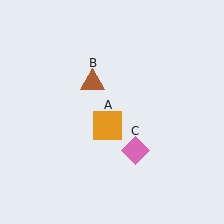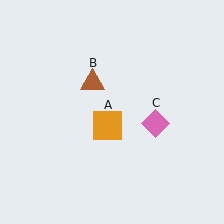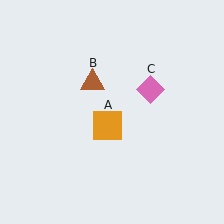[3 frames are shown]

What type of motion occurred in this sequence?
The pink diamond (object C) rotated counterclockwise around the center of the scene.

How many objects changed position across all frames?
1 object changed position: pink diamond (object C).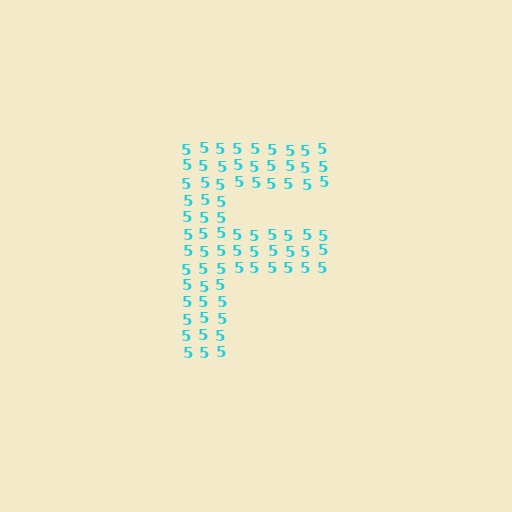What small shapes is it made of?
It is made of small digit 5's.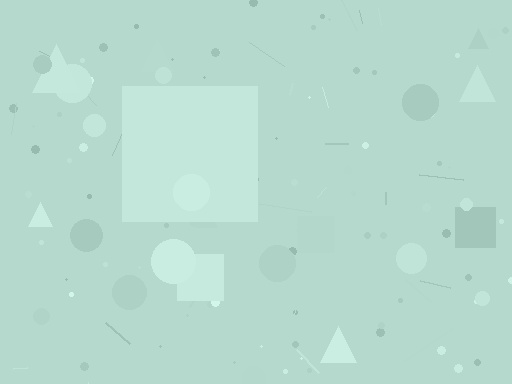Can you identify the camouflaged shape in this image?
The camouflaged shape is a square.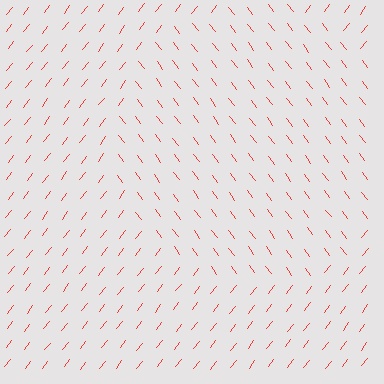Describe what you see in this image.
The image is filled with small red line segments. A circle region in the image has lines oriented differently from the surrounding lines, creating a visible texture boundary.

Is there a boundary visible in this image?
Yes, there is a texture boundary formed by a change in line orientation.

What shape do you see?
I see a circle.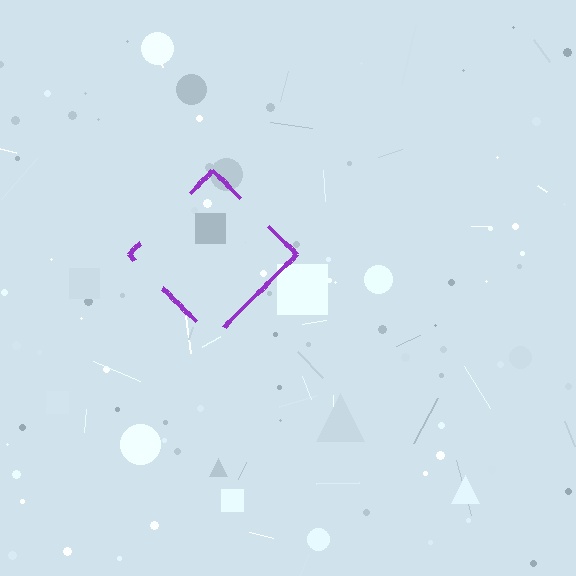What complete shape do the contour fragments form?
The contour fragments form a diamond.